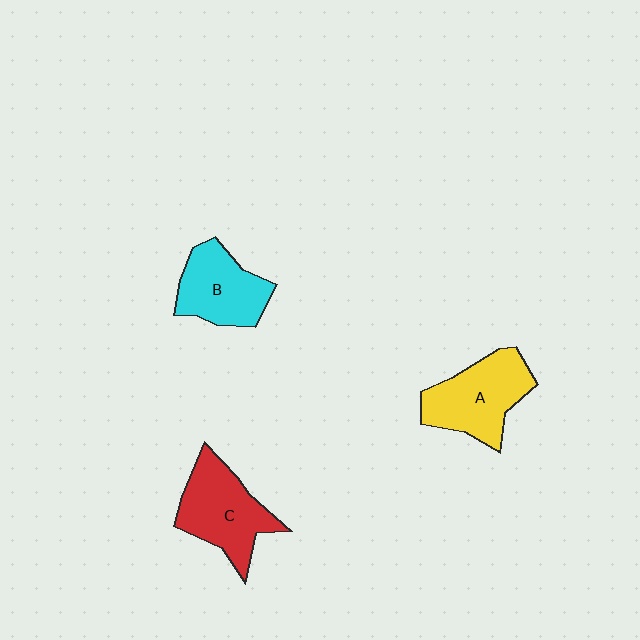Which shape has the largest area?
Shape A (yellow).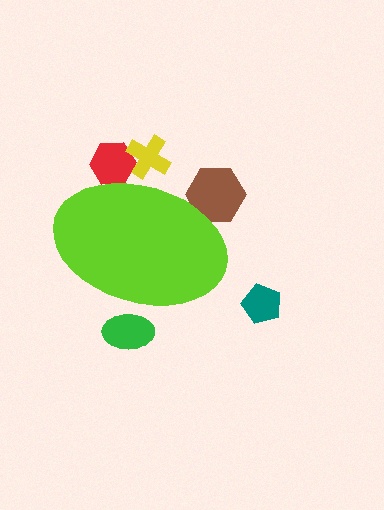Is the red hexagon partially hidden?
Yes, the red hexagon is partially hidden behind the lime ellipse.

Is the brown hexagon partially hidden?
Yes, the brown hexagon is partially hidden behind the lime ellipse.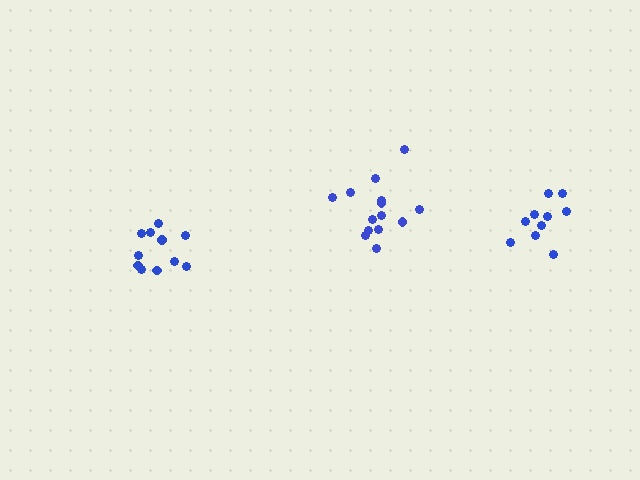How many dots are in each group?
Group 1: 14 dots, Group 2: 10 dots, Group 3: 11 dots (35 total).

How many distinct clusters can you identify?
There are 3 distinct clusters.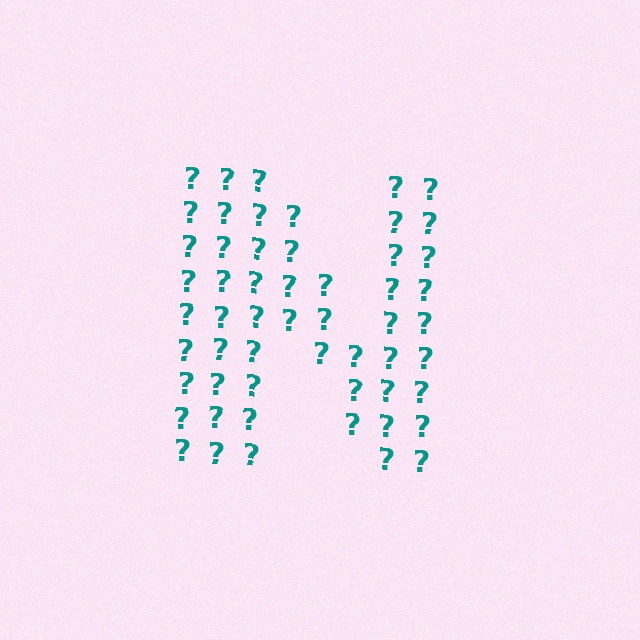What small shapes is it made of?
It is made of small question marks.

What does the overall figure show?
The overall figure shows the letter N.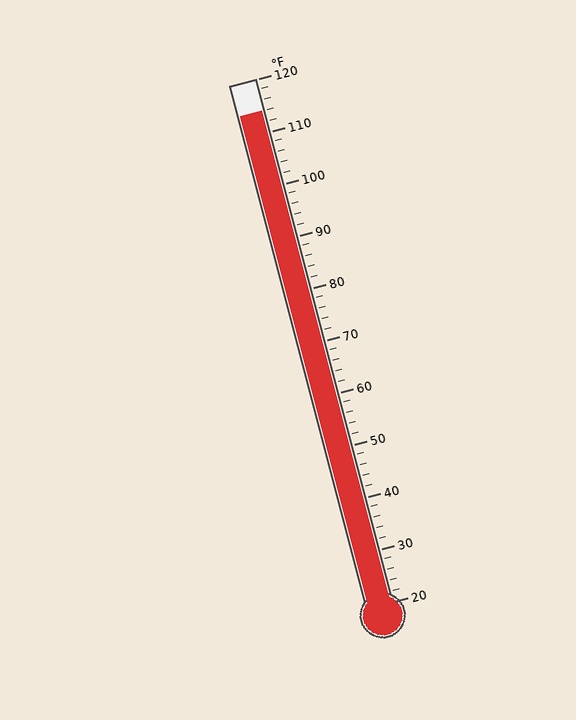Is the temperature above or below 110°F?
The temperature is above 110°F.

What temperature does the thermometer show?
The thermometer shows approximately 114°F.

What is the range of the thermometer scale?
The thermometer scale ranges from 20°F to 120°F.